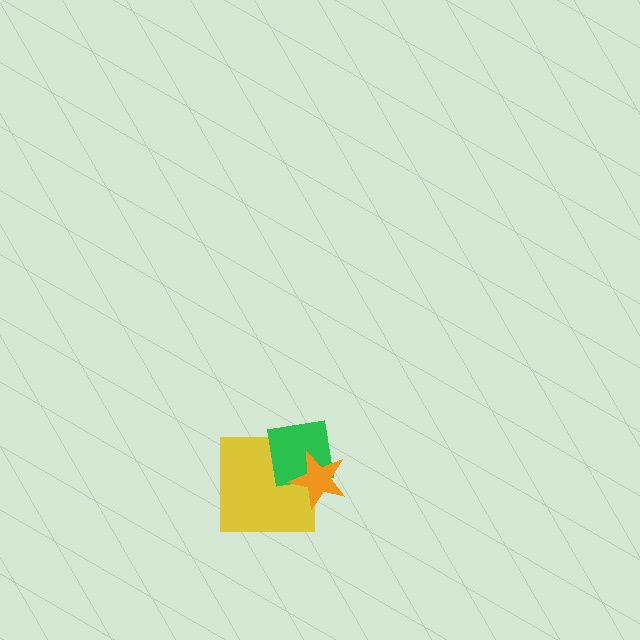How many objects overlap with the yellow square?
2 objects overlap with the yellow square.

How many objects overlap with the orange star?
2 objects overlap with the orange star.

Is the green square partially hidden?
Yes, it is partially covered by another shape.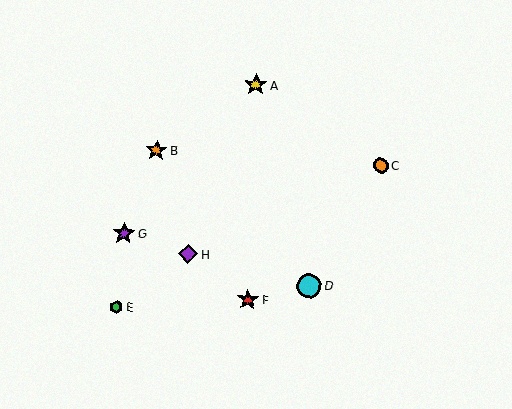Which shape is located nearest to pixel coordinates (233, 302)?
The red star (labeled F) at (248, 300) is nearest to that location.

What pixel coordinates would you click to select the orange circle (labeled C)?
Click at (381, 166) to select the orange circle C.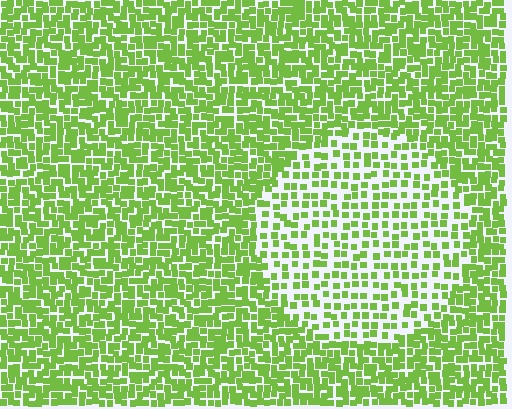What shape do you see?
I see a circle.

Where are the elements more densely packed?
The elements are more densely packed outside the circle boundary.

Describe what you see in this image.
The image contains small lime elements arranged at two different densities. A circle-shaped region is visible where the elements are less densely packed than the surrounding area.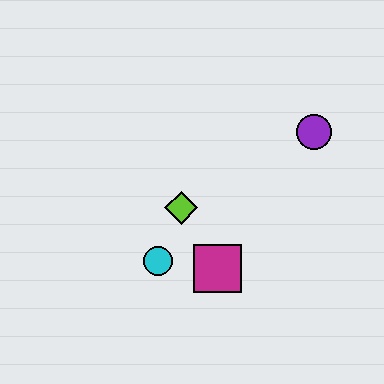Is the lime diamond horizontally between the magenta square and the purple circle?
No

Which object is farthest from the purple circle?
The cyan circle is farthest from the purple circle.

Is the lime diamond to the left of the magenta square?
Yes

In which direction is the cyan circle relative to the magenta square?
The cyan circle is to the left of the magenta square.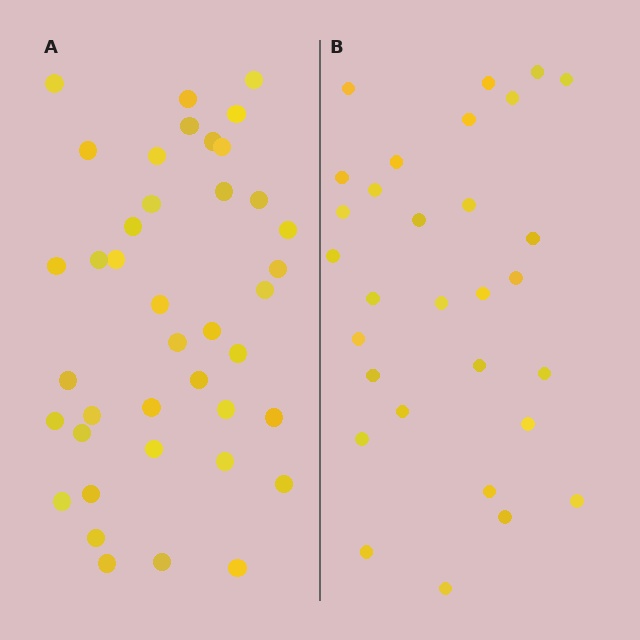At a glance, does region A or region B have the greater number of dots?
Region A (the left region) has more dots.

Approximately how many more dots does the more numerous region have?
Region A has roughly 10 or so more dots than region B.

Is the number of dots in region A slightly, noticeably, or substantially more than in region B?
Region A has noticeably more, but not dramatically so. The ratio is roughly 1.3 to 1.